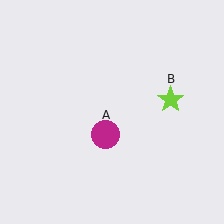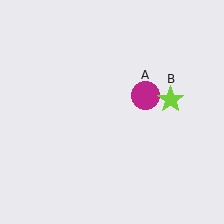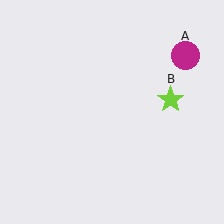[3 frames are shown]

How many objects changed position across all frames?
1 object changed position: magenta circle (object A).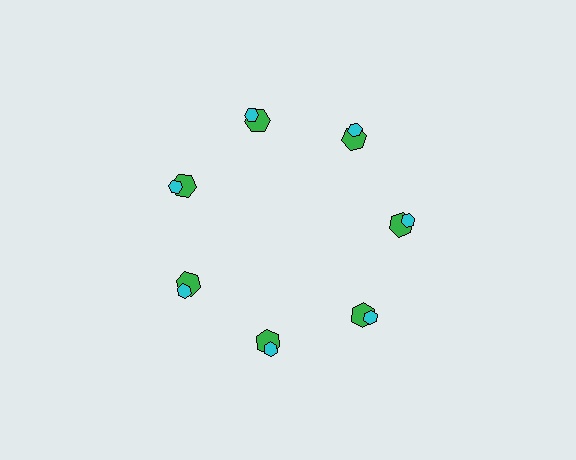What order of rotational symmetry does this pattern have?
This pattern has 7-fold rotational symmetry.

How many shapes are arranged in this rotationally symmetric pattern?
There are 14 shapes, arranged in 7 groups of 2.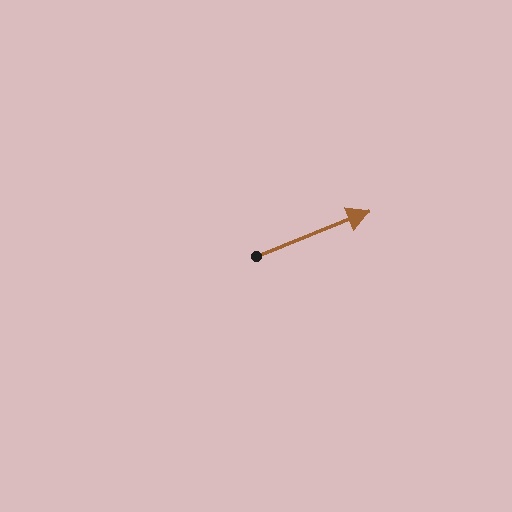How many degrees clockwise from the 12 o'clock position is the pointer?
Approximately 68 degrees.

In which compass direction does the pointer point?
East.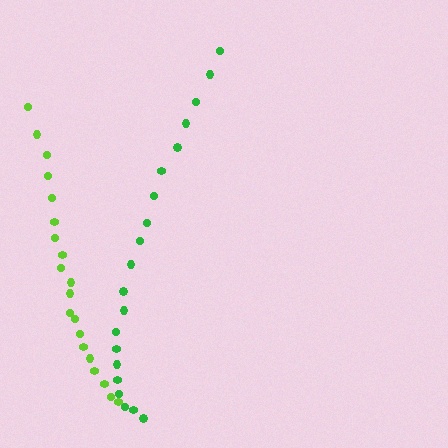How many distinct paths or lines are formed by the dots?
There are 2 distinct paths.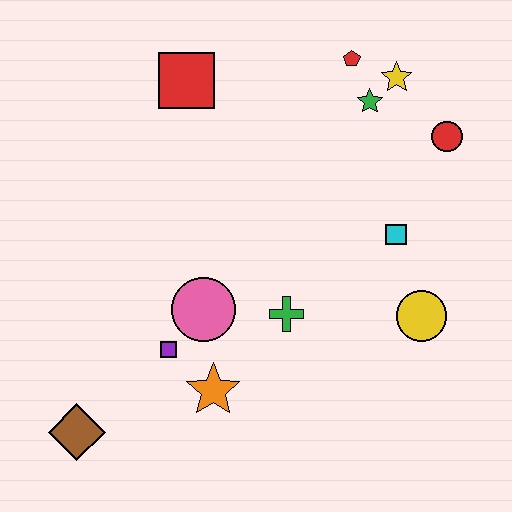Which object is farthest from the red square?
The brown diamond is farthest from the red square.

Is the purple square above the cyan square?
No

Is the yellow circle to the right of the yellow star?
Yes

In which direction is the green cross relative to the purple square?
The green cross is to the right of the purple square.